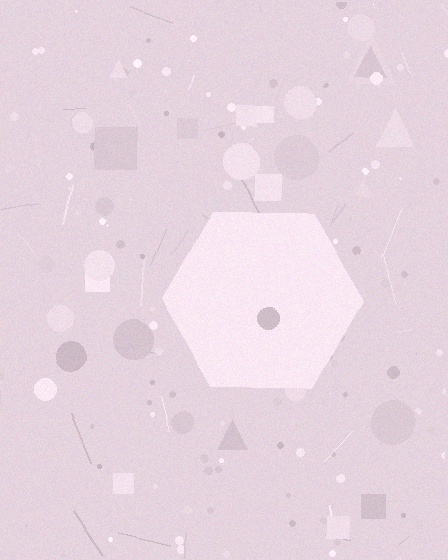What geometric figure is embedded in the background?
A hexagon is embedded in the background.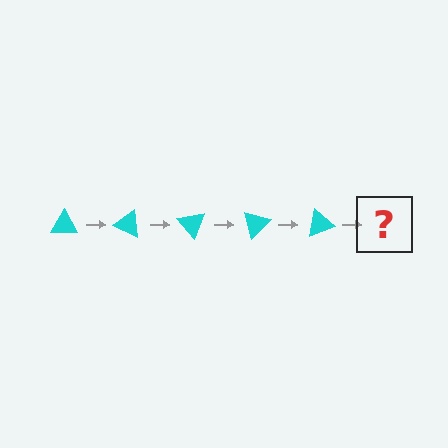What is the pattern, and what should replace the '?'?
The pattern is that the triangle rotates 25 degrees each step. The '?' should be a cyan triangle rotated 125 degrees.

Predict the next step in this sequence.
The next step is a cyan triangle rotated 125 degrees.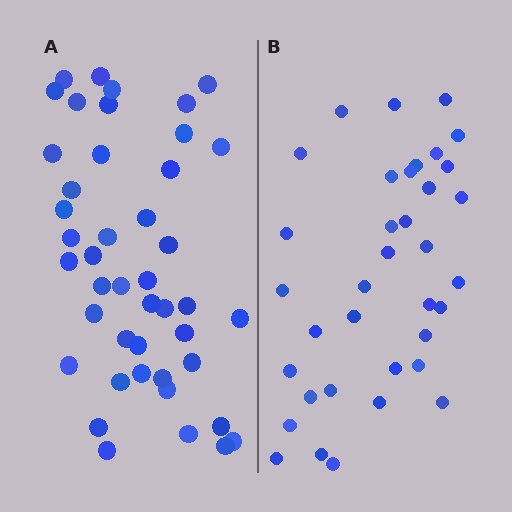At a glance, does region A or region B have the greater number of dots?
Region A (the left region) has more dots.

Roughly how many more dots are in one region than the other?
Region A has roughly 8 or so more dots than region B.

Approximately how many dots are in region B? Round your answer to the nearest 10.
About 40 dots. (The exact count is 36, which rounds to 40.)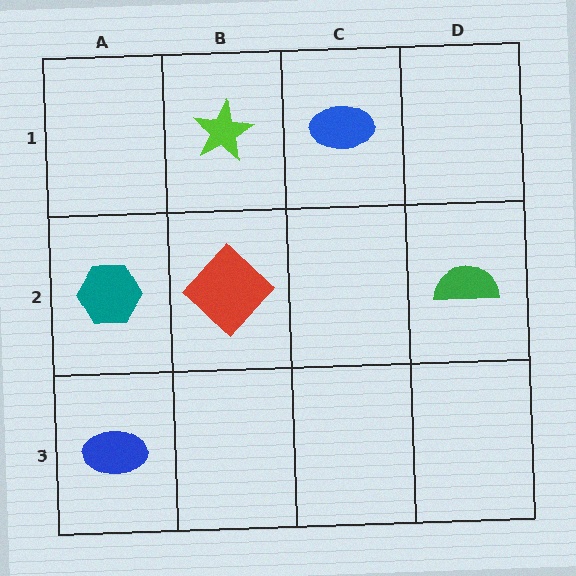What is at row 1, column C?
A blue ellipse.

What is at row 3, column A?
A blue ellipse.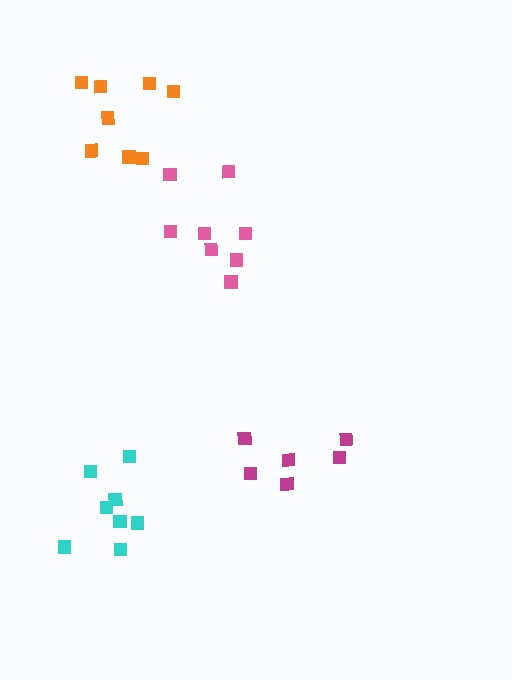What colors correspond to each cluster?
The clusters are colored: magenta, orange, cyan, pink.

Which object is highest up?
The orange cluster is topmost.